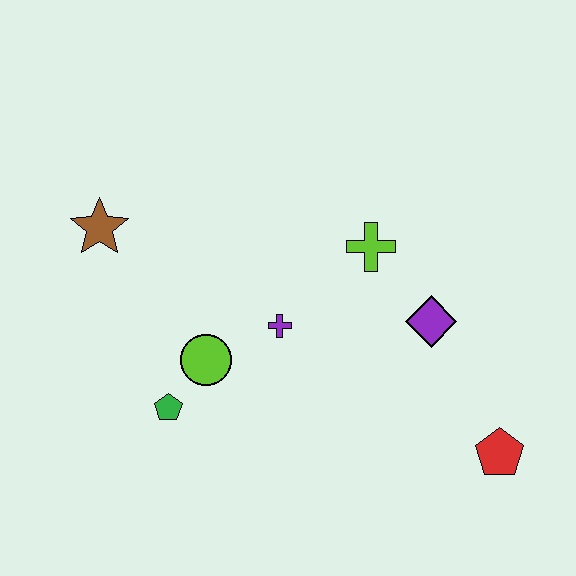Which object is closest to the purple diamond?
The lime cross is closest to the purple diamond.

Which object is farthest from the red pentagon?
The brown star is farthest from the red pentagon.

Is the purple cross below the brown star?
Yes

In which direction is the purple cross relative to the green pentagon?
The purple cross is to the right of the green pentagon.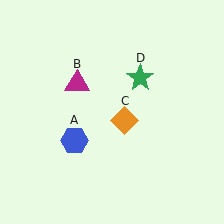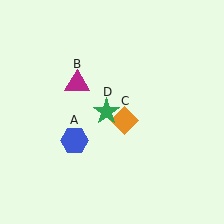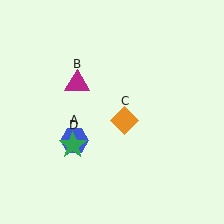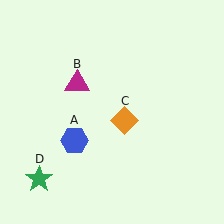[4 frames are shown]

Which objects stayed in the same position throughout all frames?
Blue hexagon (object A) and magenta triangle (object B) and orange diamond (object C) remained stationary.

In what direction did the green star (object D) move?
The green star (object D) moved down and to the left.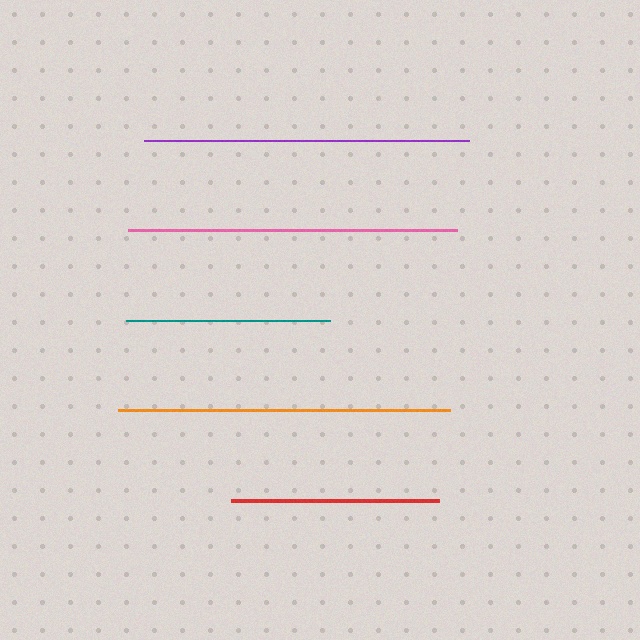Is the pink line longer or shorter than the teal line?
The pink line is longer than the teal line.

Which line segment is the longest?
The orange line is the longest at approximately 332 pixels.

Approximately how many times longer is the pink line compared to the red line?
The pink line is approximately 1.6 times the length of the red line.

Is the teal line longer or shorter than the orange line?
The orange line is longer than the teal line.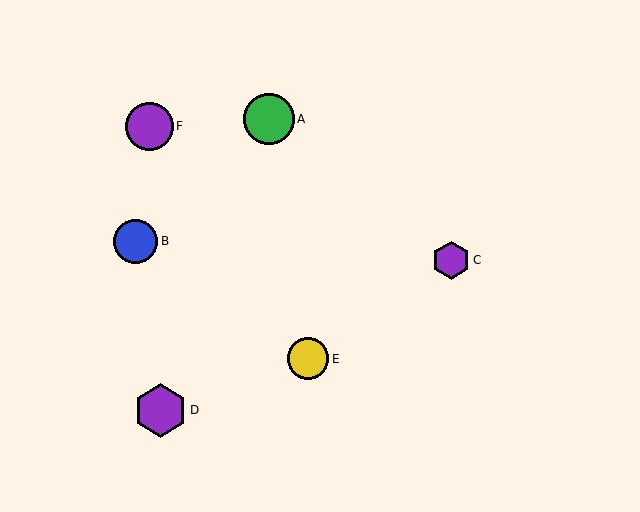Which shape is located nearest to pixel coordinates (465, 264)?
The purple hexagon (labeled C) at (451, 260) is nearest to that location.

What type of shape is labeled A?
Shape A is a green circle.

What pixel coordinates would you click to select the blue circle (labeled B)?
Click at (136, 241) to select the blue circle B.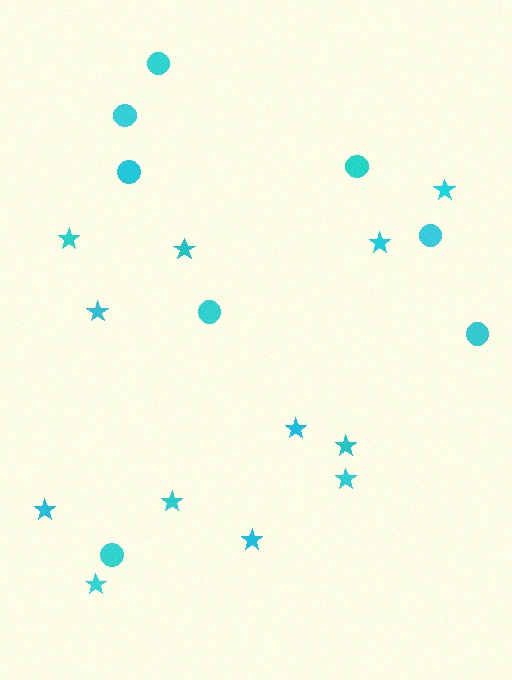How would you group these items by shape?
There are 2 groups: one group of stars (12) and one group of circles (8).